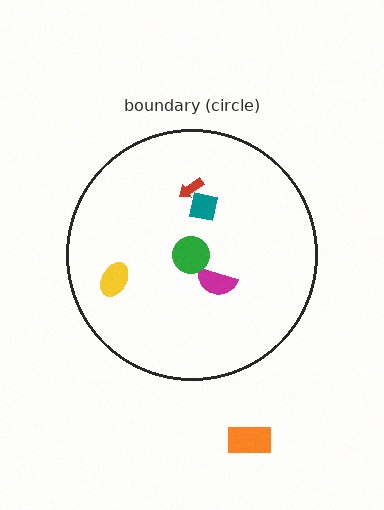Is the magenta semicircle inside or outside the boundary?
Inside.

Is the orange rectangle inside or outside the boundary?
Outside.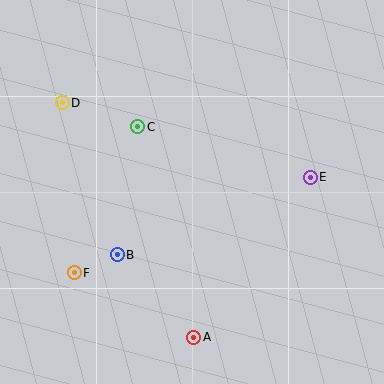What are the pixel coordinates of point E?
Point E is at (310, 177).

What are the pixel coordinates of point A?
Point A is at (194, 337).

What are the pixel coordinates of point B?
Point B is at (117, 255).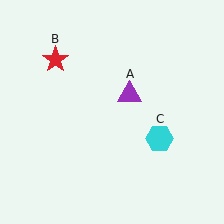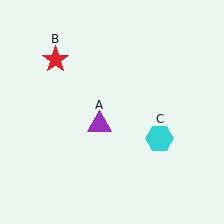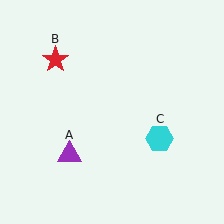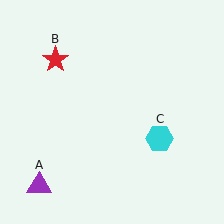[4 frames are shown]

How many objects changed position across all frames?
1 object changed position: purple triangle (object A).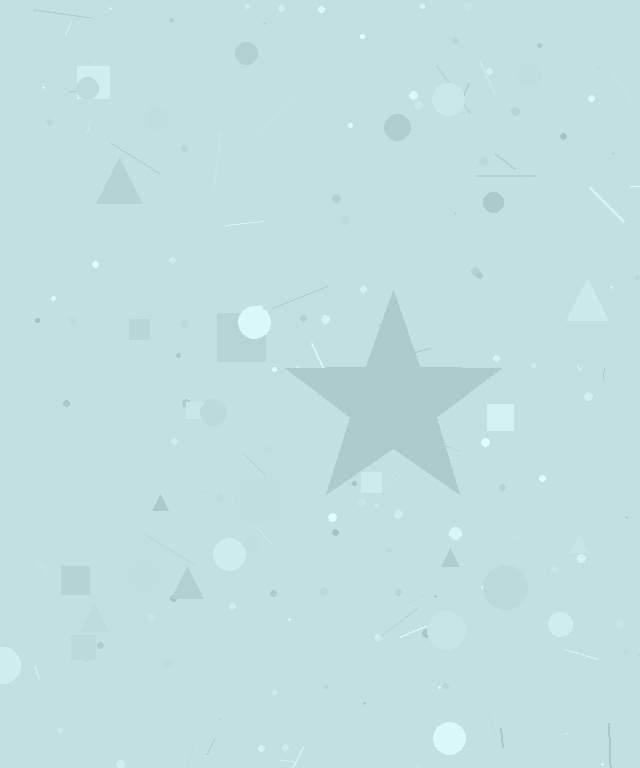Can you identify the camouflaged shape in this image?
The camouflaged shape is a star.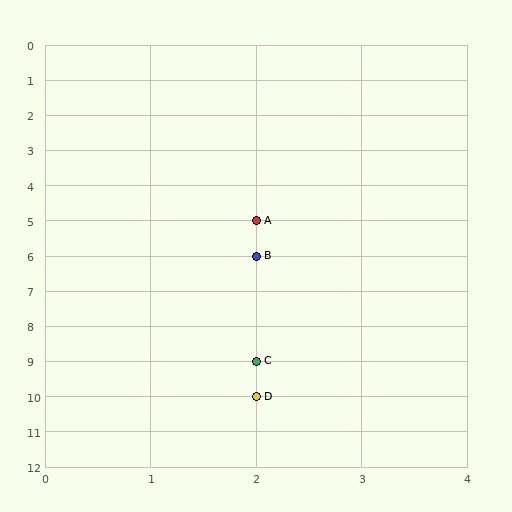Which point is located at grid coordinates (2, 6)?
Point B is at (2, 6).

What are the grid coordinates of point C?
Point C is at grid coordinates (2, 9).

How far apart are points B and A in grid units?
Points B and A are 1 row apart.